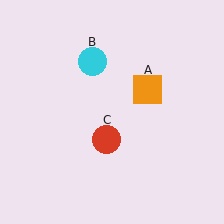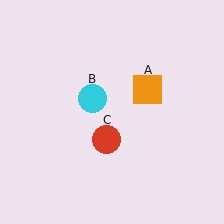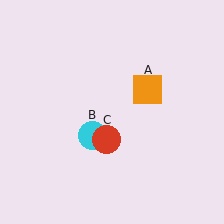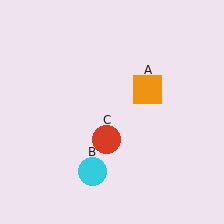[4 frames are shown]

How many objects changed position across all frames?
1 object changed position: cyan circle (object B).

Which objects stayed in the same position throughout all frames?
Orange square (object A) and red circle (object C) remained stationary.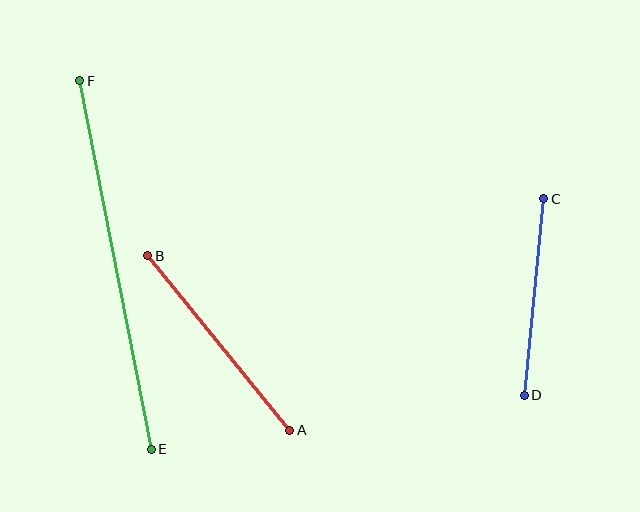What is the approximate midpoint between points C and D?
The midpoint is at approximately (534, 297) pixels.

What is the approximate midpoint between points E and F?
The midpoint is at approximately (115, 265) pixels.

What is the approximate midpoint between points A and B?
The midpoint is at approximately (219, 343) pixels.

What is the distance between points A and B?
The distance is approximately 225 pixels.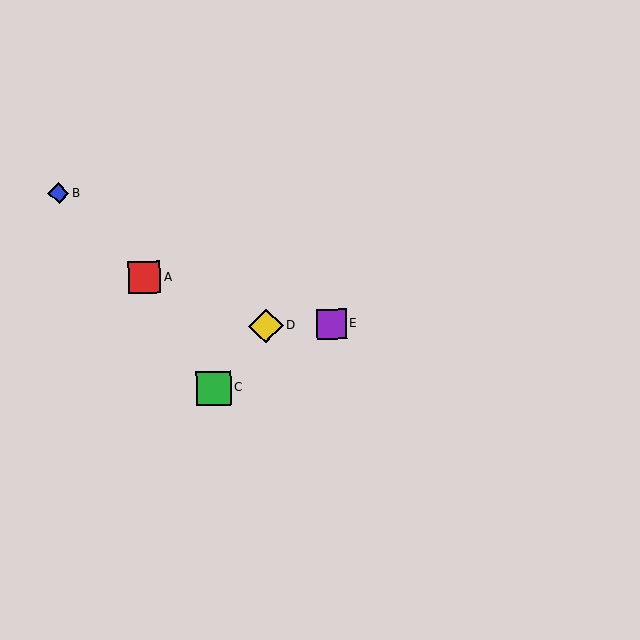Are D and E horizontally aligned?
Yes, both are at y≈326.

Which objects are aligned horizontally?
Objects D, E are aligned horizontally.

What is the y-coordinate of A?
Object A is at y≈278.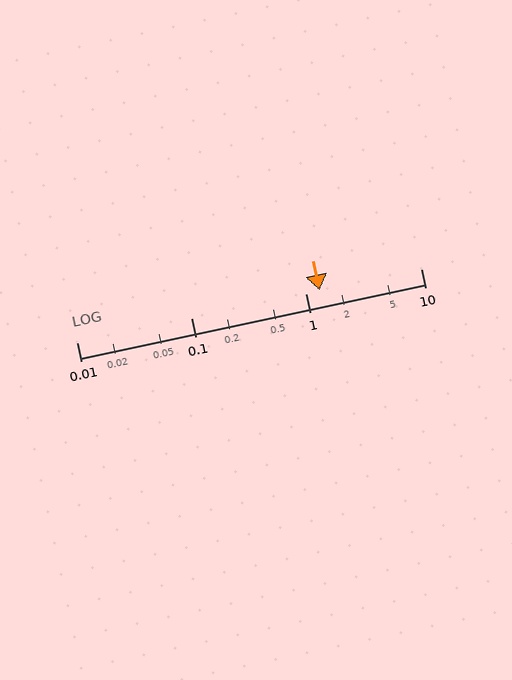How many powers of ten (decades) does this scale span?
The scale spans 3 decades, from 0.01 to 10.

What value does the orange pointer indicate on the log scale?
The pointer indicates approximately 1.3.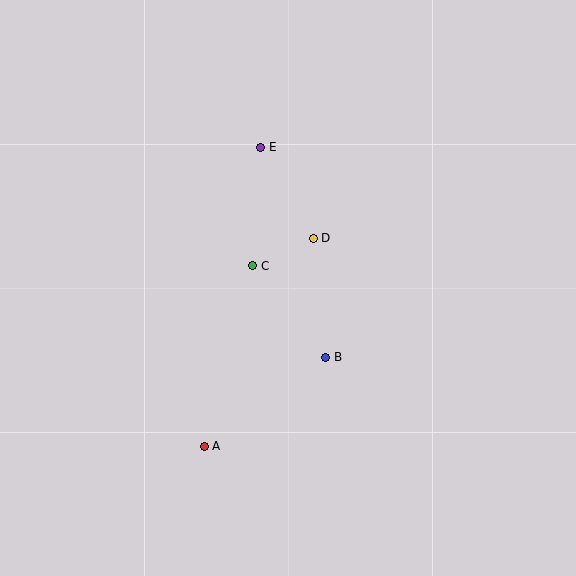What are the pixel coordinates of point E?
Point E is at (261, 147).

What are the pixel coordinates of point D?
Point D is at (313, 238).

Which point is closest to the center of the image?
Point C at (253, 266) is closest to the center.